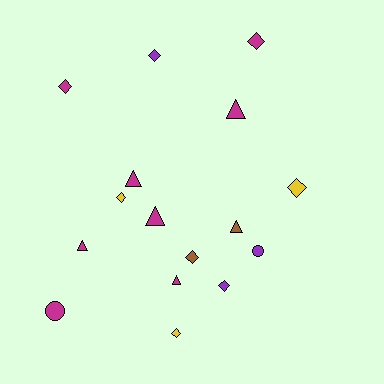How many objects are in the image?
There are 16 objects.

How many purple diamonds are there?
There are 2 purple diamonds.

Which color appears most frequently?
Magenta, with 8 objects.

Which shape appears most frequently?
Diamond, with 8 objects.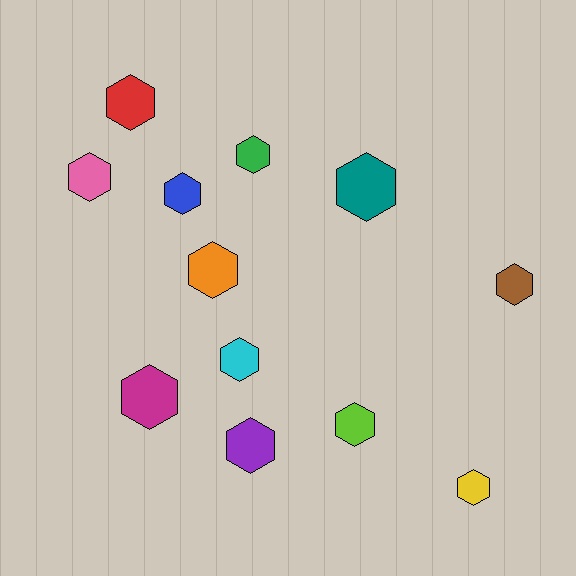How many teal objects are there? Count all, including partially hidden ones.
There is 1 teal object.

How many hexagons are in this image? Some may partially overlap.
There are 12 hexagons.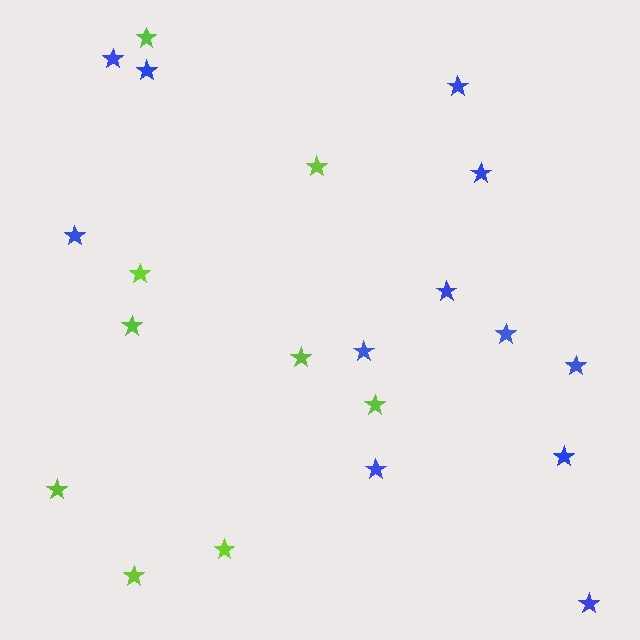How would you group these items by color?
There are 2 groups: one group of blue stars (12) and one group of lime stars (9).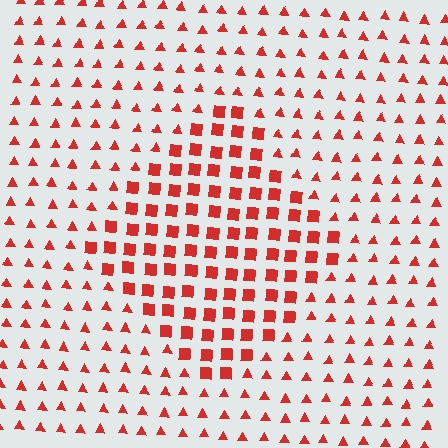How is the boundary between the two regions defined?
The boundary is defined by a change in element shape: squares inside vs. triangles outside. All elements share the same color and spacing.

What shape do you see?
I see a diamond.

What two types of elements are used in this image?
The image uses squares inside the diamond region and triangles outside it.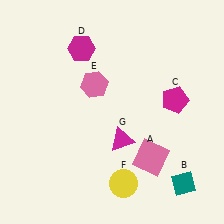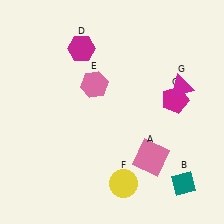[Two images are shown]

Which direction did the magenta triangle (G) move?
The magenta triangle (G) moved right.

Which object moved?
The magenta triangle (G) moved right.